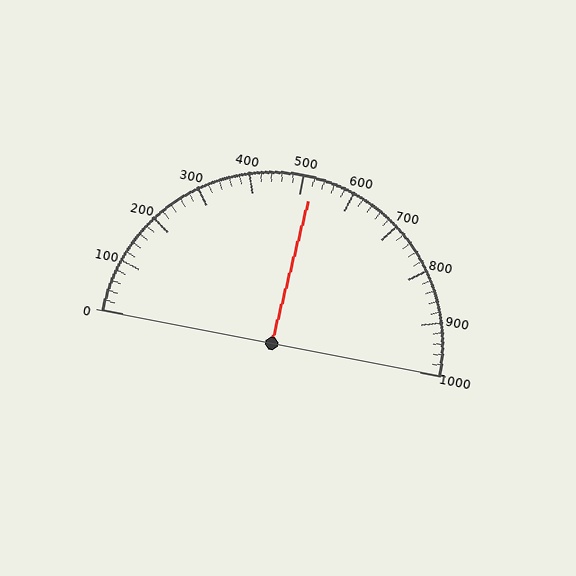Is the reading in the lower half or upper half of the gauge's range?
The reading is in the upper half of the range (0 to 1000).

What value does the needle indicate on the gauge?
The needle indicates approximately 520.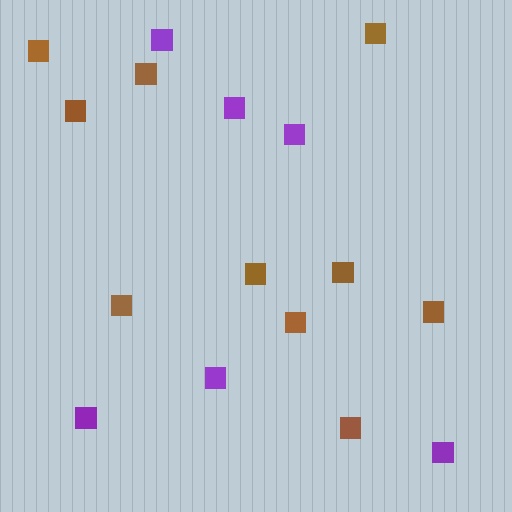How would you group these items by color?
There are 2 groups: one group of brown squares (10) and one group of purple squares (6).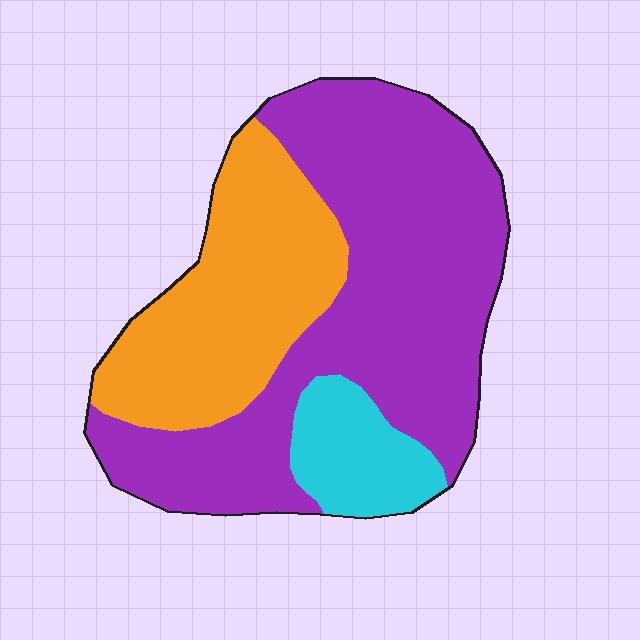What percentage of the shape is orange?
Orange takes up between a sixth and a third of the shape.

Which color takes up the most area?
Purple, at roughly 60%.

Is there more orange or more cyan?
Orange.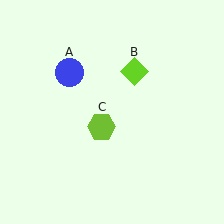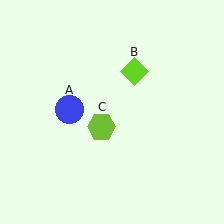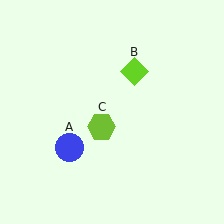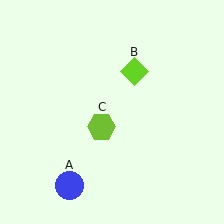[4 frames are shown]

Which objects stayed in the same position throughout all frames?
Lime diamond (object B) and lime hexagon (object C) remained stationary.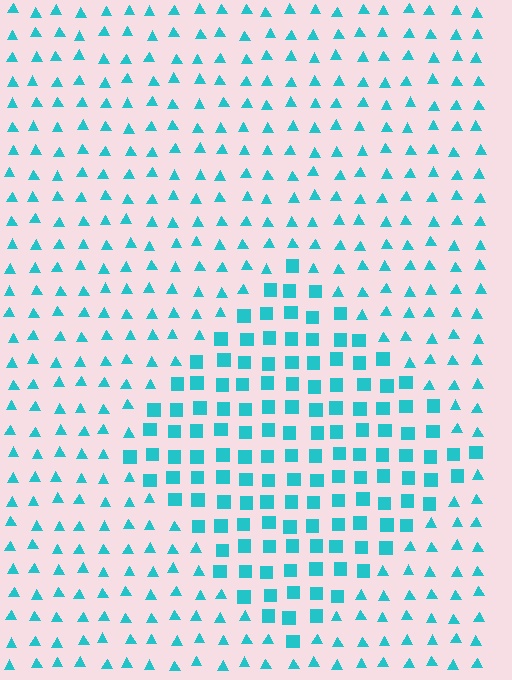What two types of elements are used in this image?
The image uses squares inside the diamond region and triangles outside it.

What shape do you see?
I see a diamond.